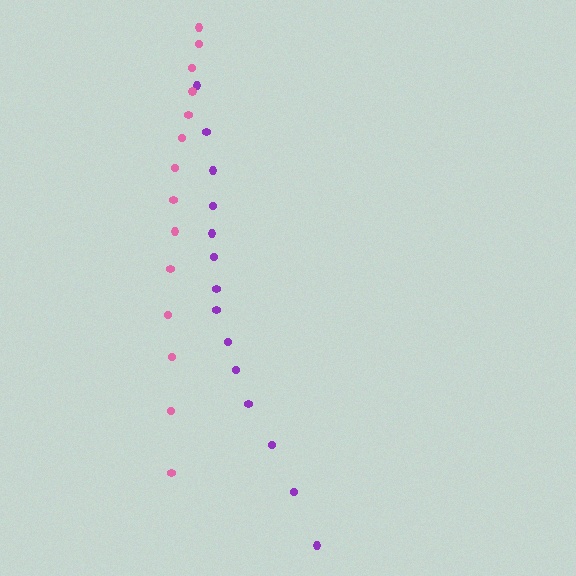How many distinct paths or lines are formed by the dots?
There are 2 distinct paths.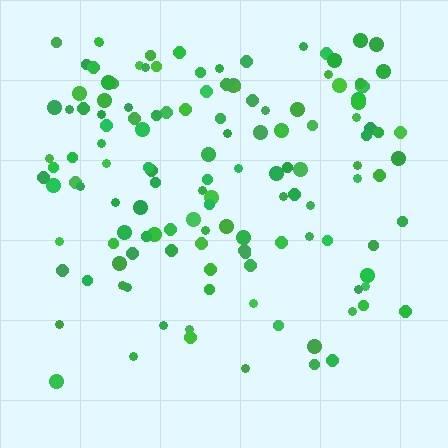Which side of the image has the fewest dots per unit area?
The bottom.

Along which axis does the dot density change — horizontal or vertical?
Vertical.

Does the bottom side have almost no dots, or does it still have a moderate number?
Still a moderate number, just noticeably fewer than the top.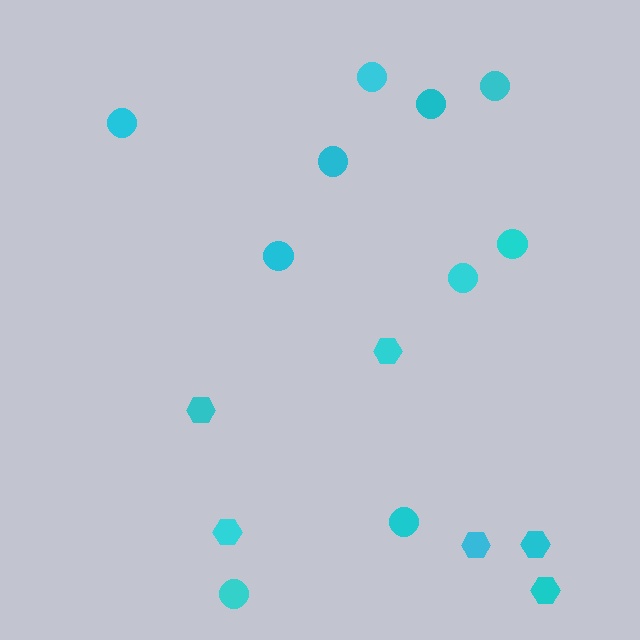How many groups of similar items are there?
There are 2 groups: one group of hexagons (6) and one group of circles (10).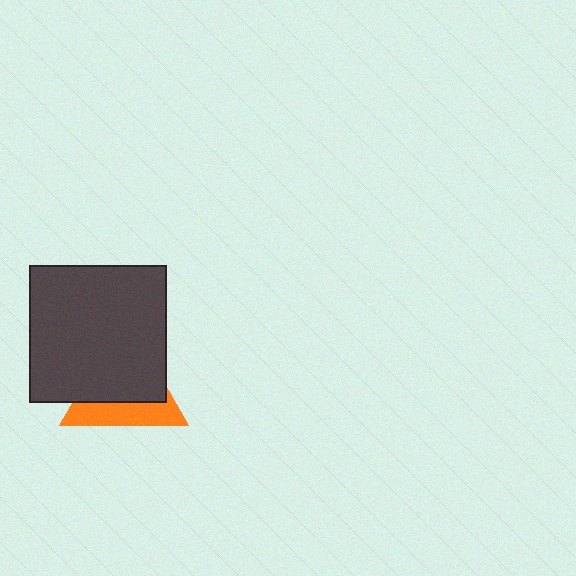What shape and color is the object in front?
The object in front is a dark gray square.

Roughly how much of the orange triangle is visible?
A small part of it is visible (roughly 36%).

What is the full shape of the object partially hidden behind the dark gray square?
The partially hidden object is an orange triangle.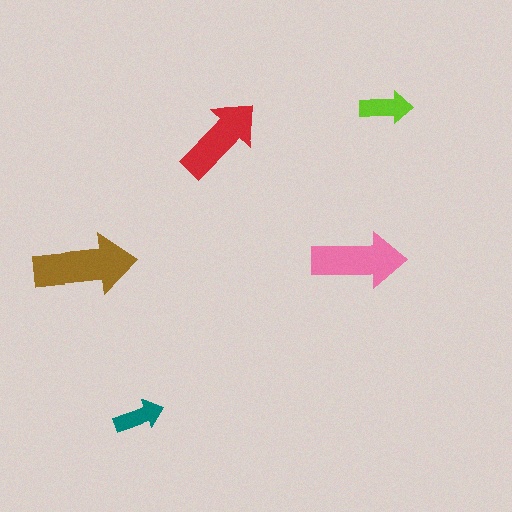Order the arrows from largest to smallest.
the brown one, the pink one, the red one, the lime one, the teal one.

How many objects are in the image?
There are 5 objects in the image.